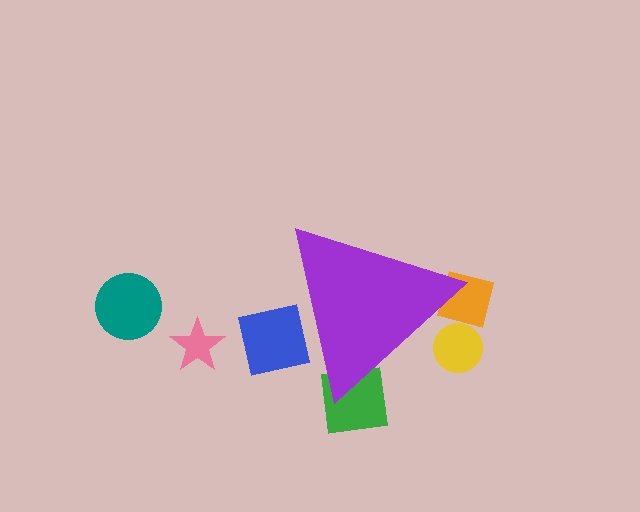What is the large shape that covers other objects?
A purple triangle.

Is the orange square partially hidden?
Yes, the orange square is partially hidden behind the purple triangle.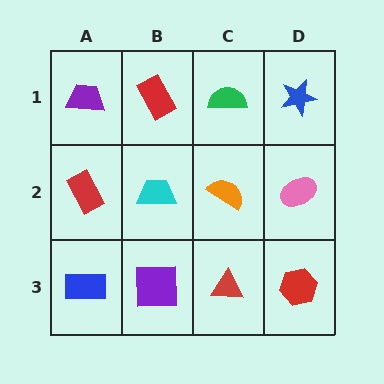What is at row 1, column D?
A blue star.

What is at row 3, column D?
A red hexagon.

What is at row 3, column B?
A purple square.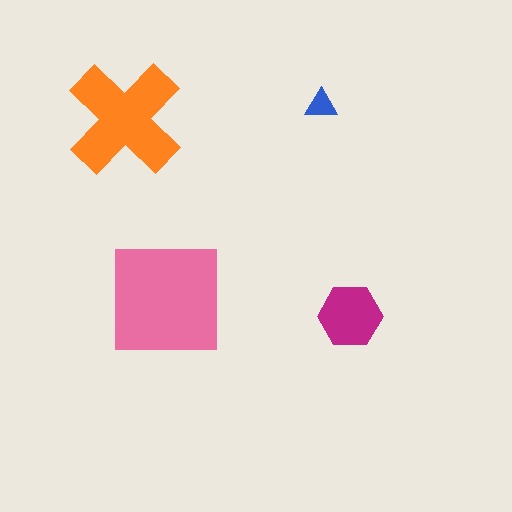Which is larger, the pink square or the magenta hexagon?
The pink square.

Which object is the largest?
The pink square.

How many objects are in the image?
There are 4 objects in the image.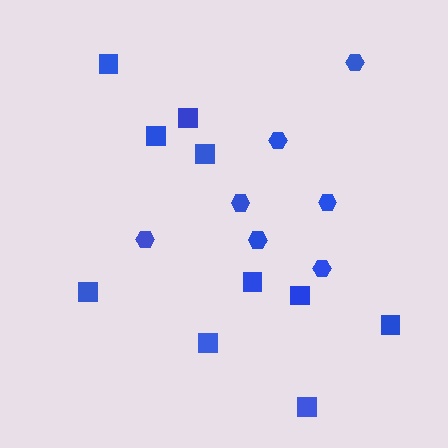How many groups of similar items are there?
There are 2 groups: one group of squares (10) and one group of hexagons (7).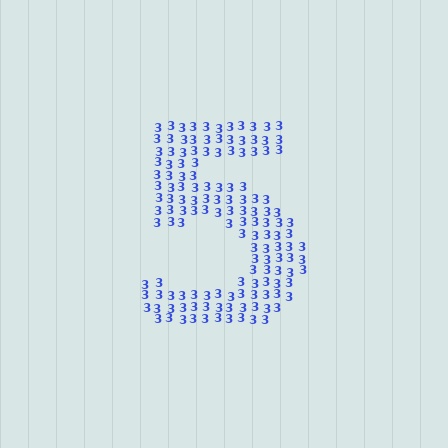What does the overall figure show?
The overall figure shows the digit 5.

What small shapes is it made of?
It is made of small digit 3's.